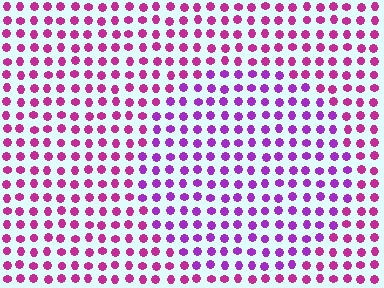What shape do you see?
I see a circle.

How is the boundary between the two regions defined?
The boundary is defined purely by a slight shift in hue (about 30 degrees). Spacing, size, and orientation are identical on both sides.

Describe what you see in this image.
The image is filled with small magenta elements in a uniform arrangement. A circle-shaped region is visible where the elements are tinted to a slightly different hue, forming a subtle color boundary.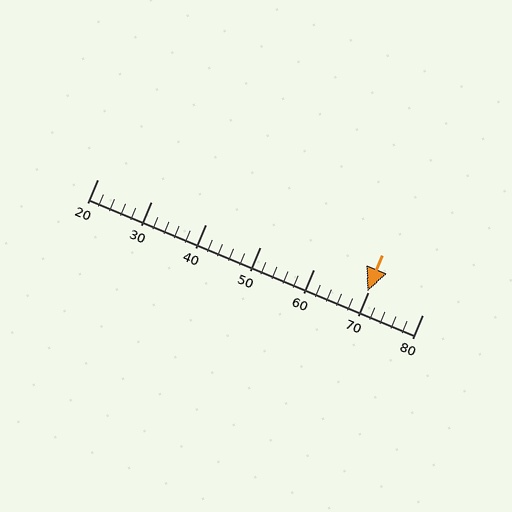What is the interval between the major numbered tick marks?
The major tick marks are spaced 10 units apart.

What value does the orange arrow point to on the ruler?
The orange arrow points to approximately 70.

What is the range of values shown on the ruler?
The ruler shows values from 20 to 80.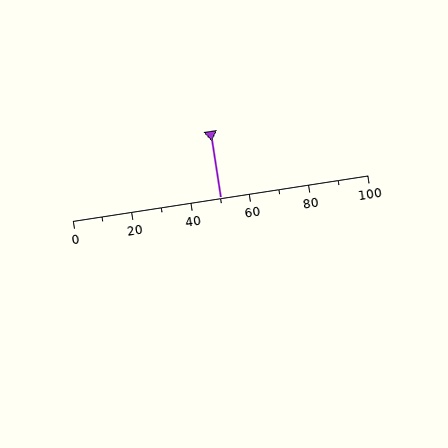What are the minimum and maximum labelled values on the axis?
The axis runs from 0 to 100.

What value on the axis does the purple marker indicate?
The marker indicates approximately 50.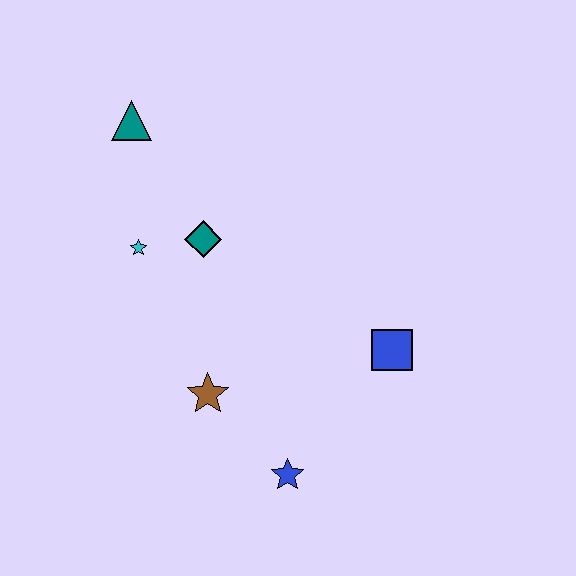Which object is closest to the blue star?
The brown star is closest to the blue star.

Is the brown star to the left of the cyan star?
No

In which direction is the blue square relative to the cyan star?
The blue square is to the right of the cyan star.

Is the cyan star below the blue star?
No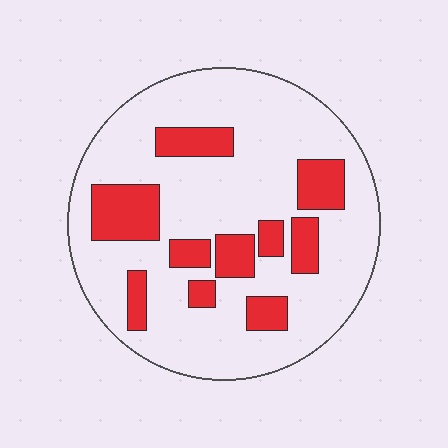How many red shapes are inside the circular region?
10.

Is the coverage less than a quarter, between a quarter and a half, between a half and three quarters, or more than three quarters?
Less than a quarter.